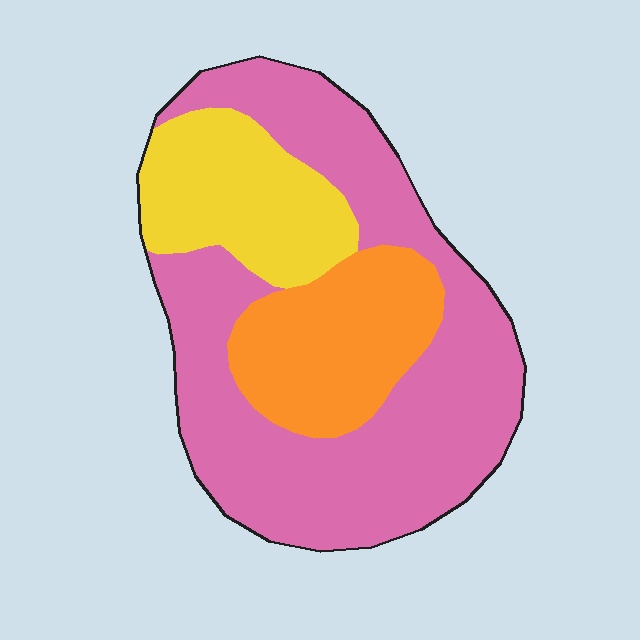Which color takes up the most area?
Pink, at roughly 60%.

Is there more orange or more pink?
Pink.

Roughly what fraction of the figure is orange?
Orange takes up about one fifth (1/5) of the figure.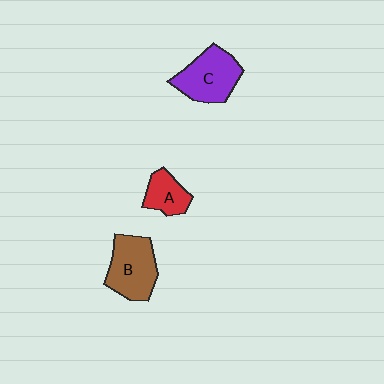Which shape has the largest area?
Shape B (brown).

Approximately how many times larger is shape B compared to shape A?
Approximately 1.8 times.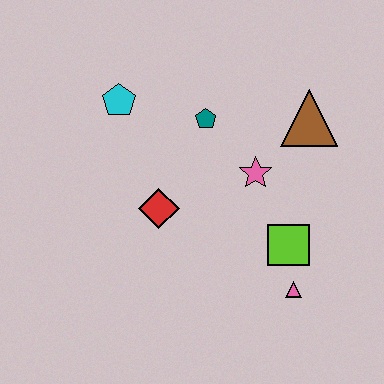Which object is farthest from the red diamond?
The brown triangle is farthest from the red diamond.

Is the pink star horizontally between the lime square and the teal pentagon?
Yes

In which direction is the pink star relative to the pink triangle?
The pink star is above the pink triangle.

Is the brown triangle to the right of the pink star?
Yes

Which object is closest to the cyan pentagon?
The teal pentagon is closest to the cyan pentagon.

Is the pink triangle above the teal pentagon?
No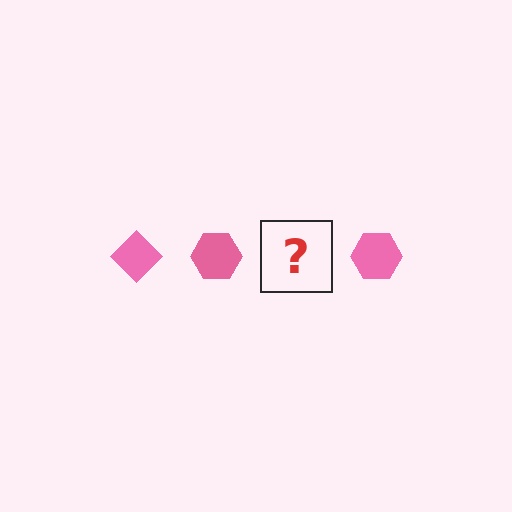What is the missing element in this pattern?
The missing element is a pink diamond.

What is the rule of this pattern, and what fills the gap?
The rule is that the pattern cycles through diamond, hexagon shapes in pink. The gap should be filled with a pink diamond.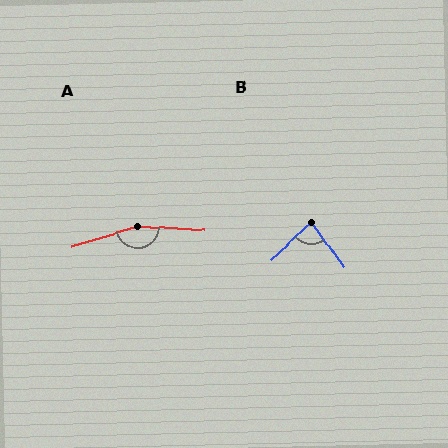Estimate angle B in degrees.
Approximately 83 degrees.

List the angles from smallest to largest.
B (83°), A (158°).